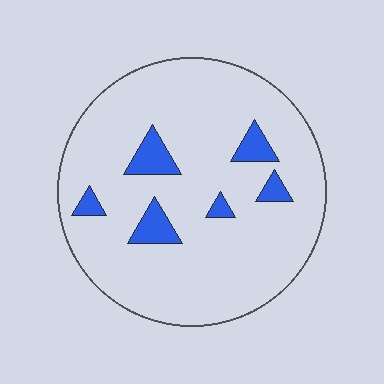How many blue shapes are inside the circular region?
6.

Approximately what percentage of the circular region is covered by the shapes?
Approximately 10%.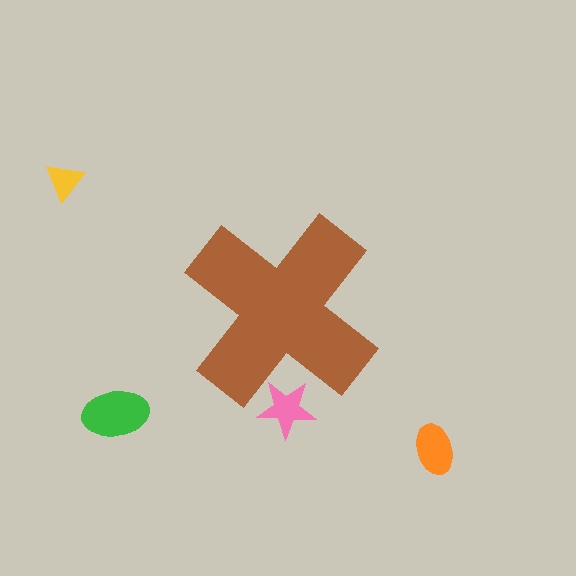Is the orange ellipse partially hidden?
No, the orange ellipse is fully visible.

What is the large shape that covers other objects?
A brown cross.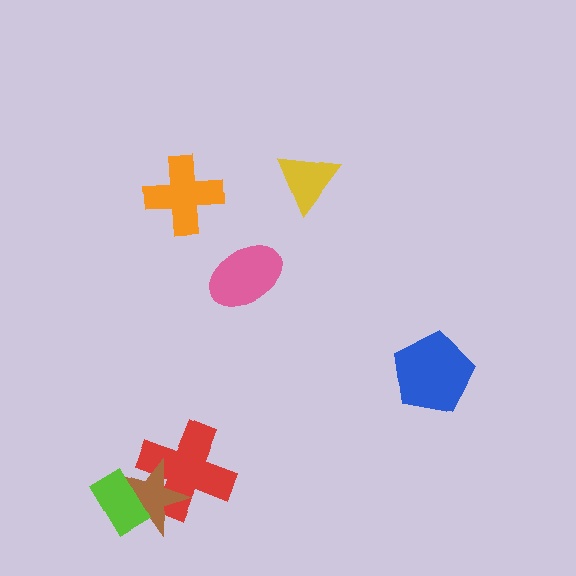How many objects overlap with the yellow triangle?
0 objects overlap with the yellow triangle.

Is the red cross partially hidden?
Yes, it is partially covered by another shape.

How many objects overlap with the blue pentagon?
0 objects overlap with the blue pentagon.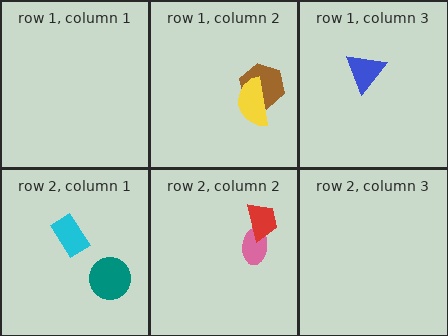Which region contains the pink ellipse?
The row 2, column 2 region.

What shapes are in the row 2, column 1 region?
The cyan rectangle, the teal circle.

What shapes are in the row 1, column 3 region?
The blue triangle.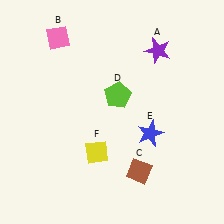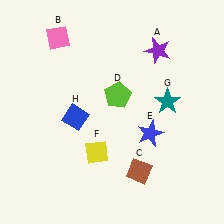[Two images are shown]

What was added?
A teal star (G), a blue diamond (H) were added in Image 2.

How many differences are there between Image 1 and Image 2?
There are 2 differences between the two images.